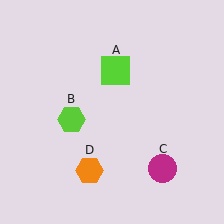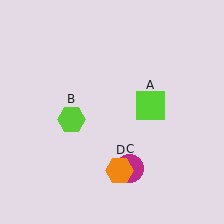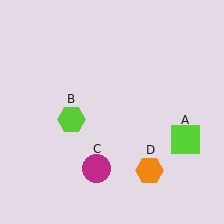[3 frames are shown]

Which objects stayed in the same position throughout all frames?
Lime hexagon (object B) remained stationary.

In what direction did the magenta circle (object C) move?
The magenta circle (object C) moved left.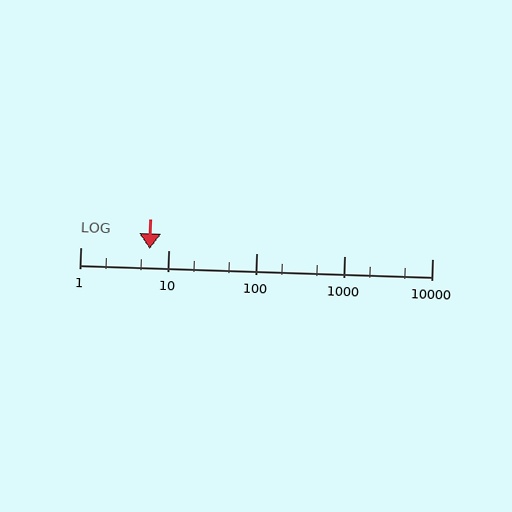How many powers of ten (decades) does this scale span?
The scale spans 4 decades, from 1 to 10000.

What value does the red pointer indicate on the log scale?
The pointer indicates approximately 6.1.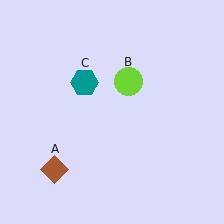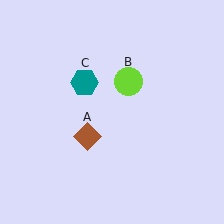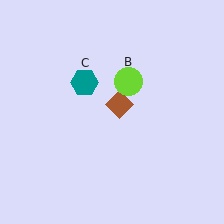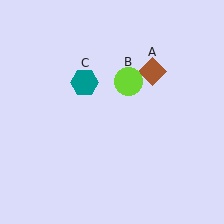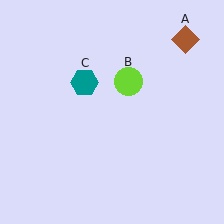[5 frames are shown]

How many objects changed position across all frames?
1 object changed position: brown diamond (object A).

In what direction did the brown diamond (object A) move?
The brown diamond (object A) moved up and to the right.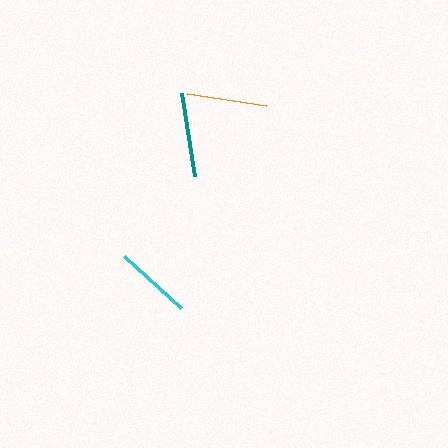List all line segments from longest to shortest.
From longest to shortest: teal, orange, cyan.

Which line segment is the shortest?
The cyan line is the shortest at approximately 78 pixels.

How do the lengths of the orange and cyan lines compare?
The orange and cyan lines are approximately the same length.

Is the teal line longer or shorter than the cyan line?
The teal line is longer than the cyan line.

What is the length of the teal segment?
The teal segment is approximately 84 pixels long.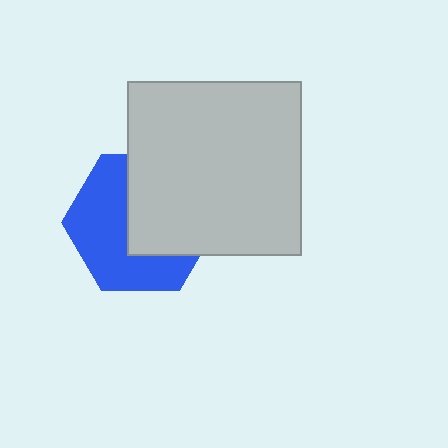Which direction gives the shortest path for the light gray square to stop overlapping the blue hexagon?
Moving toward the upper-right gives the shortest separation.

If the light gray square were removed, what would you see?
You would see the complete blue hexagon.